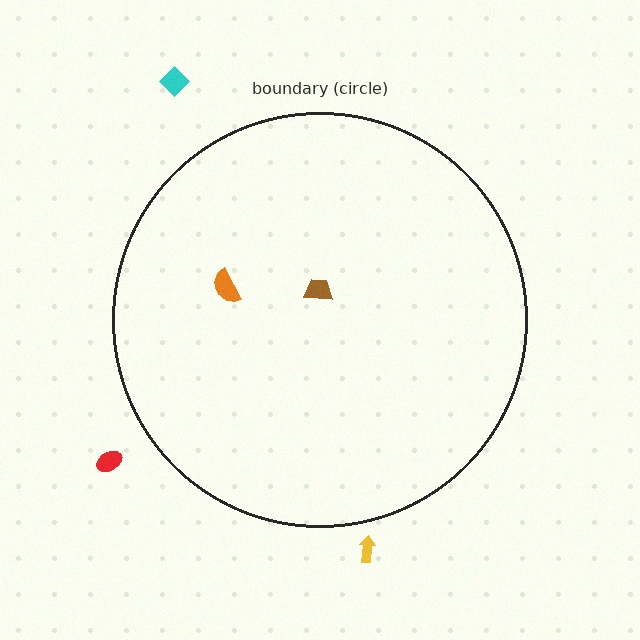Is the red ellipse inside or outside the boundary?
Outside.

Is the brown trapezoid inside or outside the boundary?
Inside.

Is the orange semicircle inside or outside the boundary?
Inside.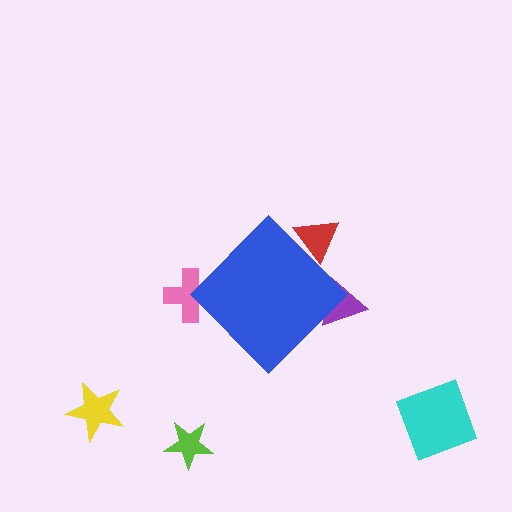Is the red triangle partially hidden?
Yes, the red triangle is partially hidden behind the blue diamond.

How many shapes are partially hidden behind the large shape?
3 shapes are partially hidden.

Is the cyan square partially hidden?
No, the cyan square is fully visible.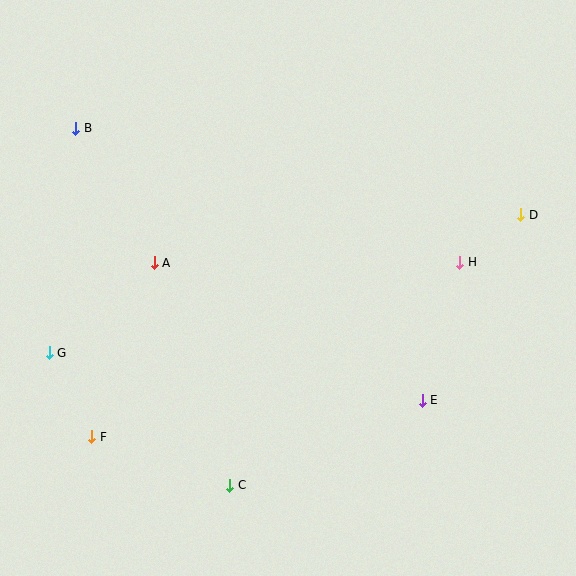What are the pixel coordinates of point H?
Point H is at (460, 262).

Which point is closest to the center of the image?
Point A at (154, 263) is closest to the center.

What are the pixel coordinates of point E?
Point E is at (422, 400).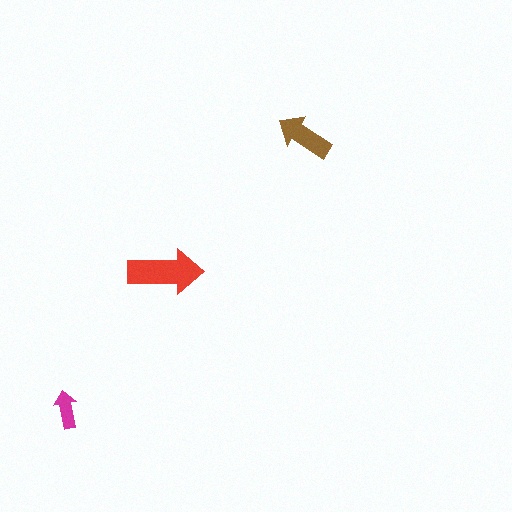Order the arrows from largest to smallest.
the red one, the brown one, the magenta one.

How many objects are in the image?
There are 3 objects in the image.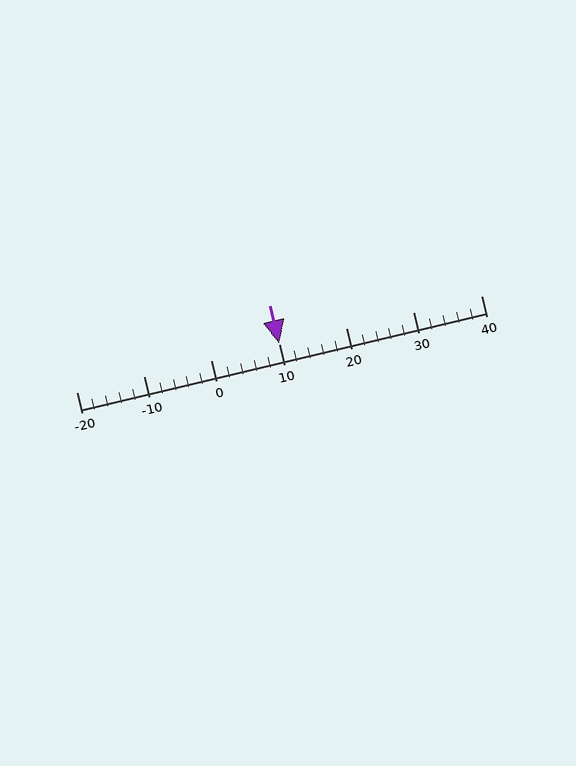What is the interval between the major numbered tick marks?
The major tick marks are spaced 10 units apart.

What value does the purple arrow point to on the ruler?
The purple arrow points to approximately 10.